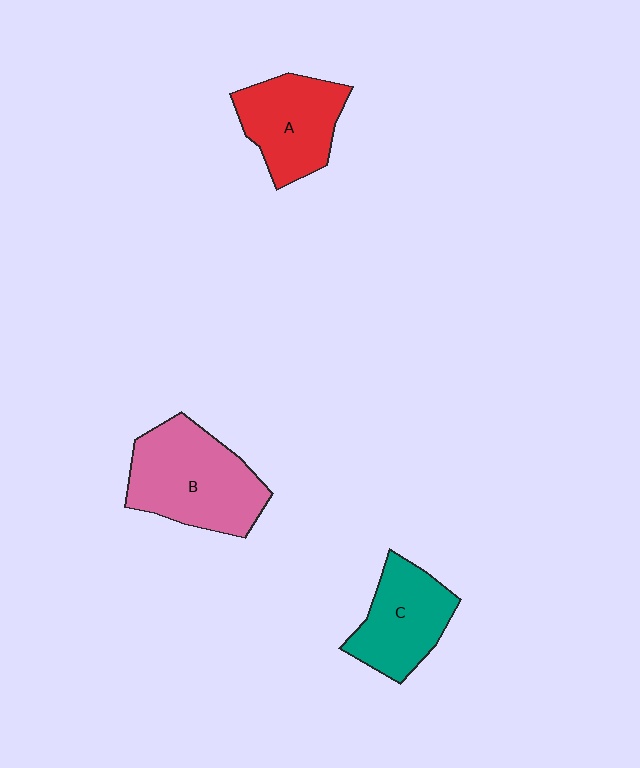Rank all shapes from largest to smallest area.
From largest to smallest: B (pink), A (red), C (teal).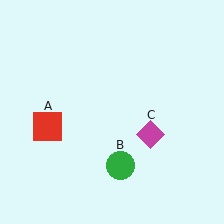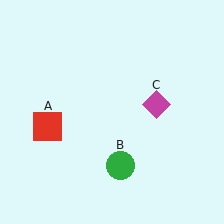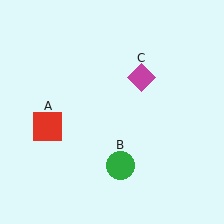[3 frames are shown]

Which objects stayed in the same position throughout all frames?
Red square (object A) and green circle (object B) remained stationary.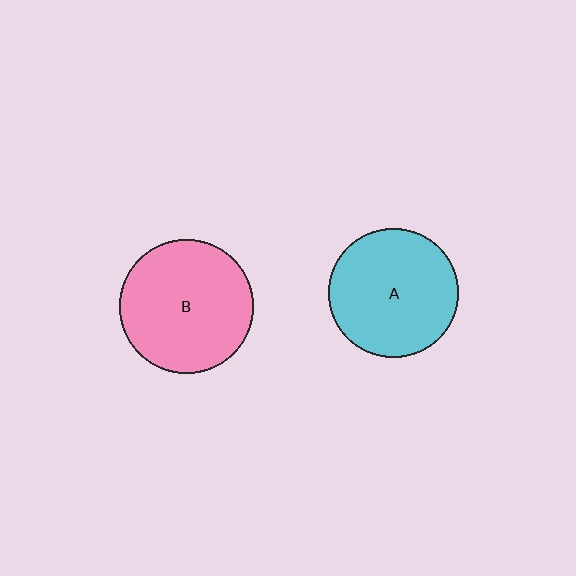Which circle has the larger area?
Circle B (pink).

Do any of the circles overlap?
No, none of the circles overlap.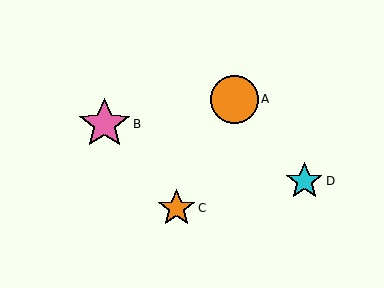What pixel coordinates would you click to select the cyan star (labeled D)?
Click at (304, 181) to select the cyan star D.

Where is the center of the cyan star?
The center of the cyan star is at (304, 181).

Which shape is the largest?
The pink star (labeled B) is the largest.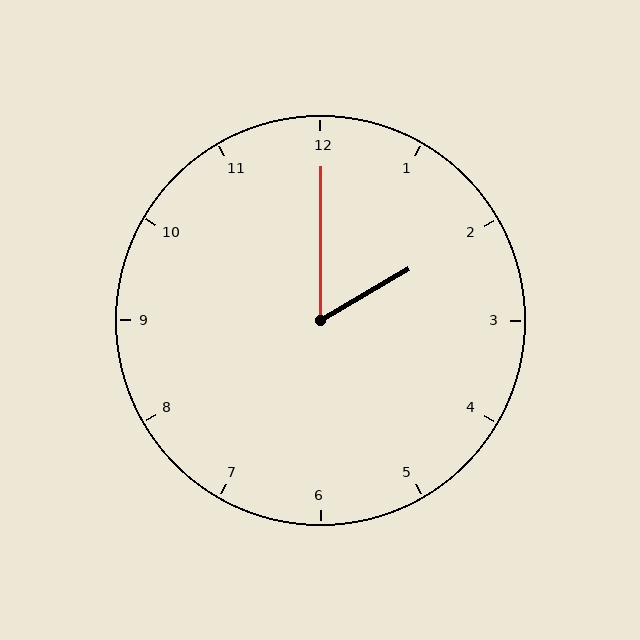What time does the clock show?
2:00.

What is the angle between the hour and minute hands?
Approximately 60 degrees.